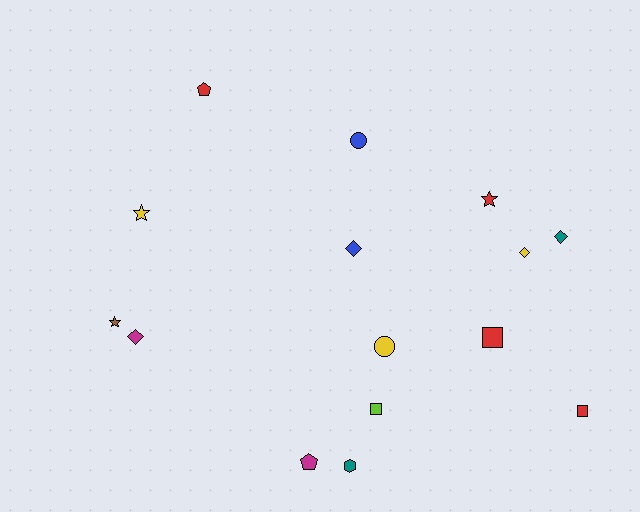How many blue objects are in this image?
There are 2 blue objects.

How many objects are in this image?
There are 15 objects.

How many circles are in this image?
There are 2 circles.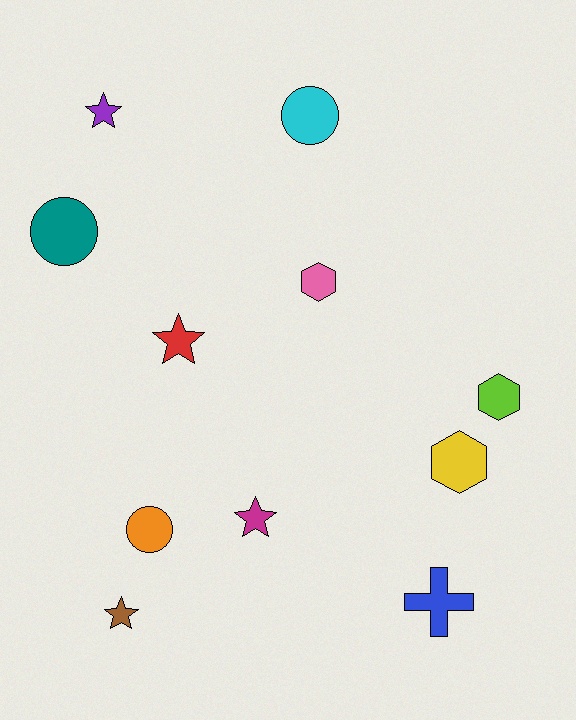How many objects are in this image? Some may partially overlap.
There are 11 objects.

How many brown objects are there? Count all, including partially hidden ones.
There is 1 brown object.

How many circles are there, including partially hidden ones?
There are 3 circles.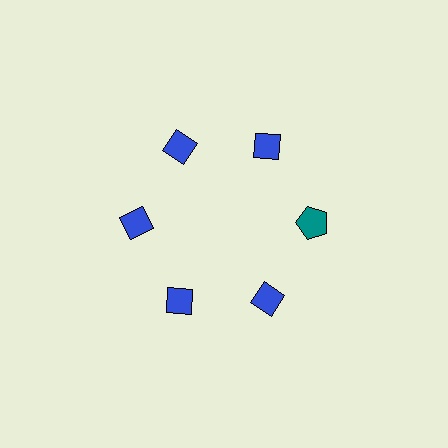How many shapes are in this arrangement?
There are 6 shapes arranged in a ring pattern.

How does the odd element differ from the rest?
It differs in both color (teal instead of blue) and shape (pentagon instead of diamond).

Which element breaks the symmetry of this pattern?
The teal pentagon at roughly the 3 o'clock position breaks the symmetry. All other shapes are blue diamonds.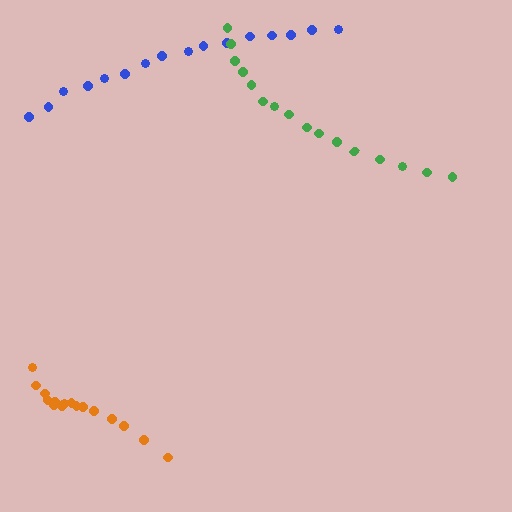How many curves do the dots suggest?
There are 3 distinct paths.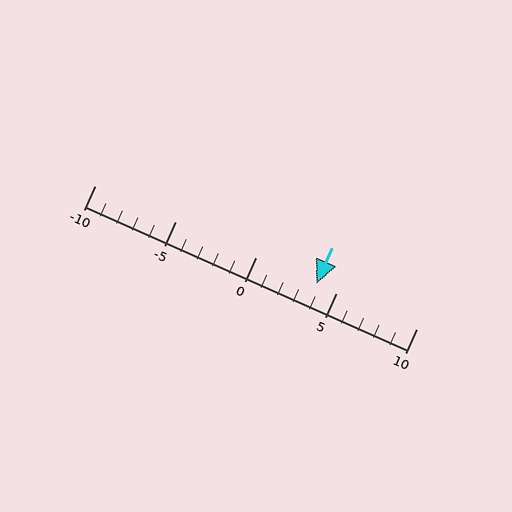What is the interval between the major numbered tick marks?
The major tick marks are spaced 5 units apart.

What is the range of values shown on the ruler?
The ruler shows values from -10 to 10.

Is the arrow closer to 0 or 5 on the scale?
The arrow is closer to 5.